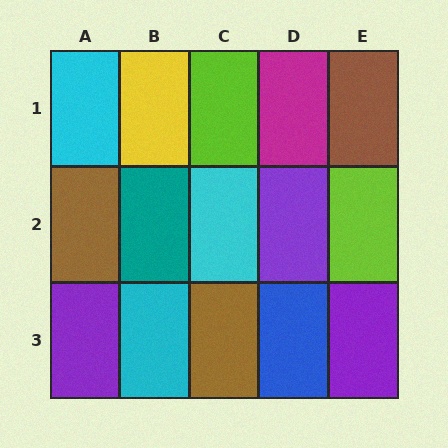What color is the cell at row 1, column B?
Yellow.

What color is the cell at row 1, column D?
Magenta.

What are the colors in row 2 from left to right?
Brown, teal, cyan, purple, lime.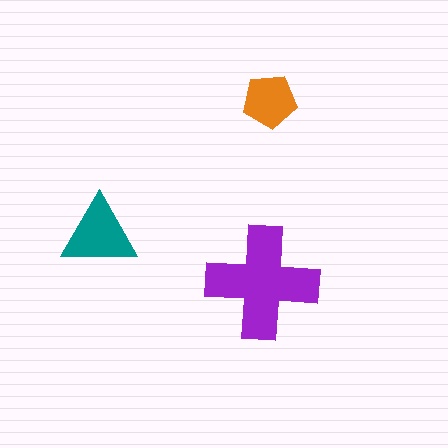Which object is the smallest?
The orange pentagon.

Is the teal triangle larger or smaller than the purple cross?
Smaller.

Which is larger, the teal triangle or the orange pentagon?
The teal triangle.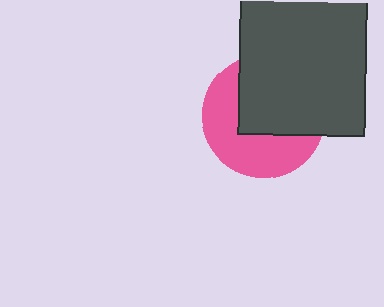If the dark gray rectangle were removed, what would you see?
You would see the complete pink circle.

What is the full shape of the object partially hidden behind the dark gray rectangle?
The partially hidden object is a pink circle.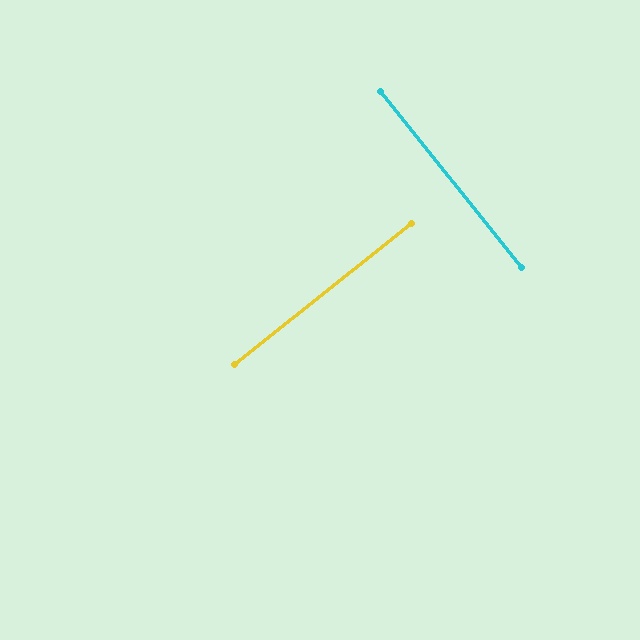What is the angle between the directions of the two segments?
Approximately 90 degrees.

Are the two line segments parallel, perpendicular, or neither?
Perpendicular — they meet at approximately 90°.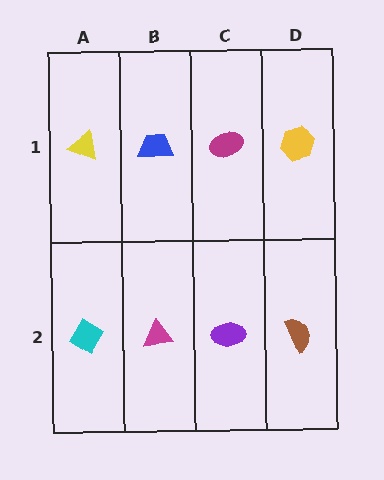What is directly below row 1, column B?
A magenta triangle.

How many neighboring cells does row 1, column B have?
3.